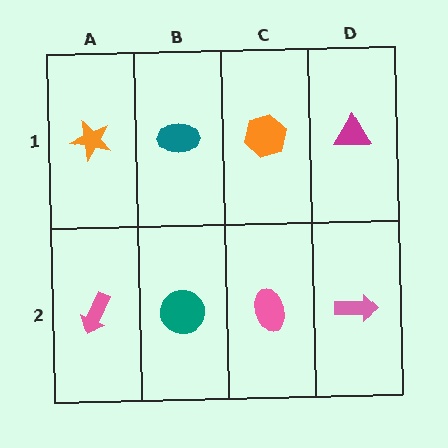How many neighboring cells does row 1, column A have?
2.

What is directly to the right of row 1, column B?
An orange hexagon.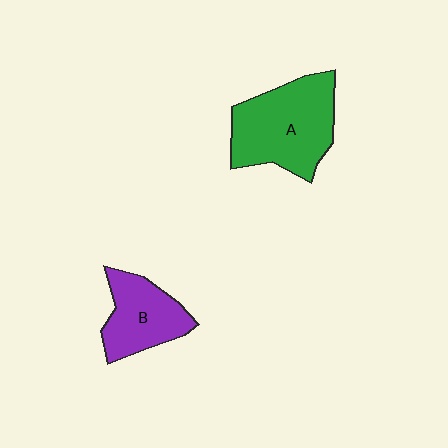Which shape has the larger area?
Shape A (green).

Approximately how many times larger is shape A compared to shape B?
Approximately 1.5 times.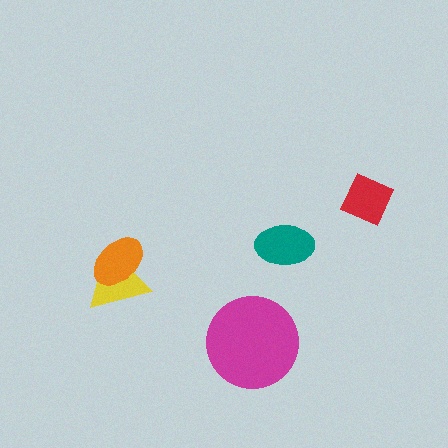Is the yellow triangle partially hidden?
Yes, it is partially covered by another shape.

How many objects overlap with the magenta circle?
0 objects overlap with the magenta circle.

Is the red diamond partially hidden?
No, no other shape covers it.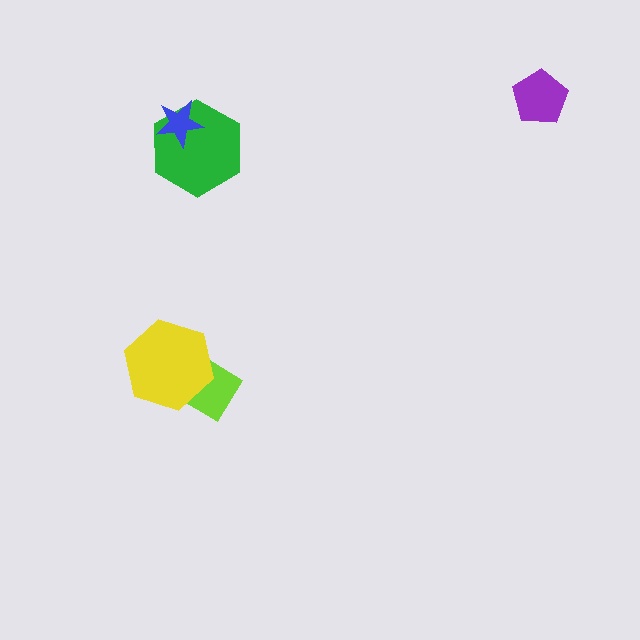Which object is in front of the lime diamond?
The yellow hexagon is in front of the lime diamond.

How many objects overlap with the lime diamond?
1 object overlaps with the lime diamond.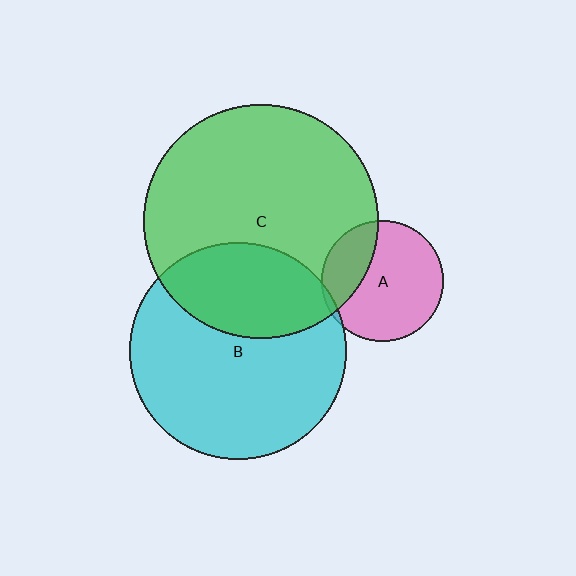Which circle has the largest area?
Circle C (green).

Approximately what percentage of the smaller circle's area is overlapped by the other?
Approximately 5%.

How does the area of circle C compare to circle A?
Approximately 3.7 times.